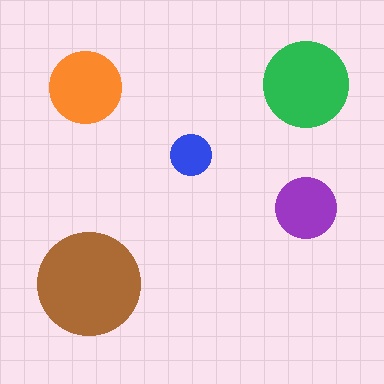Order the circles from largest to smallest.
the brown one, the green one, the orange one, the purple one, the blue one.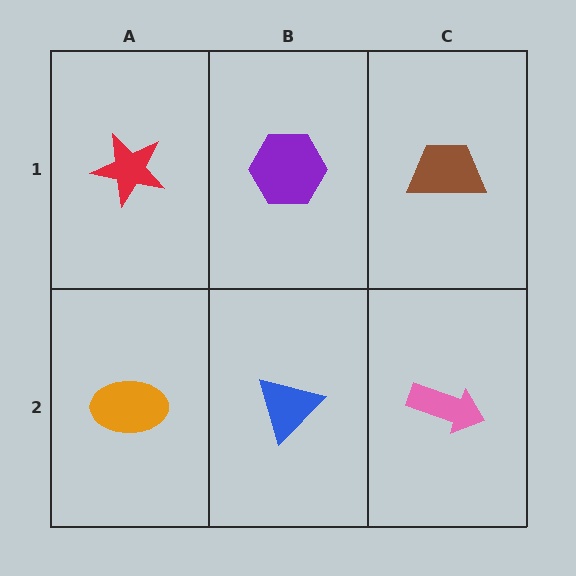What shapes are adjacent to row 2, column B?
A purple hexagon (row 1, column B), an orange ellipse (row 2, column A), a pink arrow (row 2, column C).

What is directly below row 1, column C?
A pink arrow.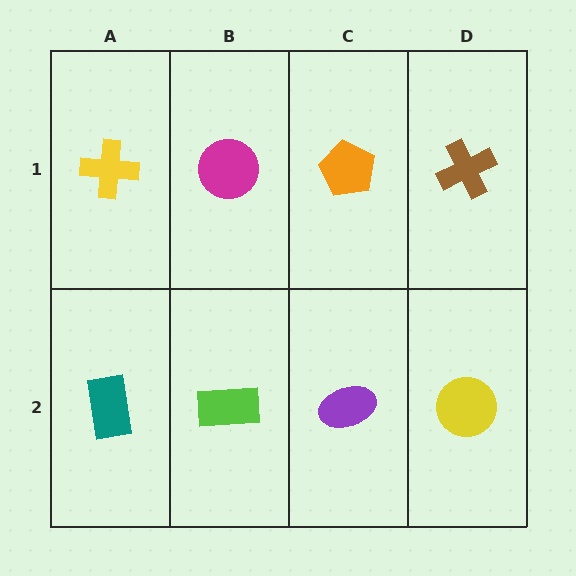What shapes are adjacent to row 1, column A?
A teal rectangle (row 2, column A), a magenta circle (row 1, column B).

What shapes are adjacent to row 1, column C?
A purple ellipse (row 2, column C), a magenta circle (row 1, column B), a brown cross (row 1, column D).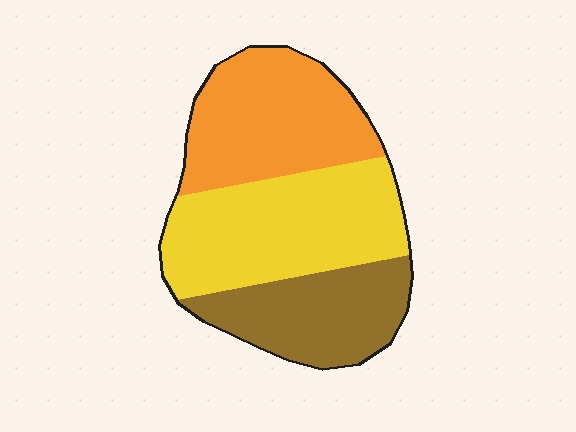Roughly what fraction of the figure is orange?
Orange takes up between a quarter and a half of the figure.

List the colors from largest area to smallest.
From largest to smallest: yellow, orange, brown.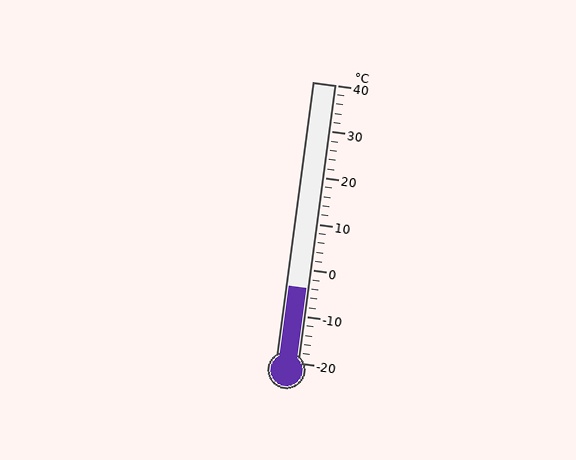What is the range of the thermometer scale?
The thermometer scale ranges from -20°C to 40°C.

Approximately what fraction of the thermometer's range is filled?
The thermometer is filled to approximately 25% of its range.